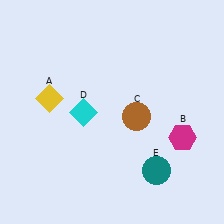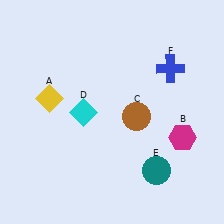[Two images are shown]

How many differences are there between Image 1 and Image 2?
There is 1 difference between the two images.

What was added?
A blue cross (F) was added in Image 2.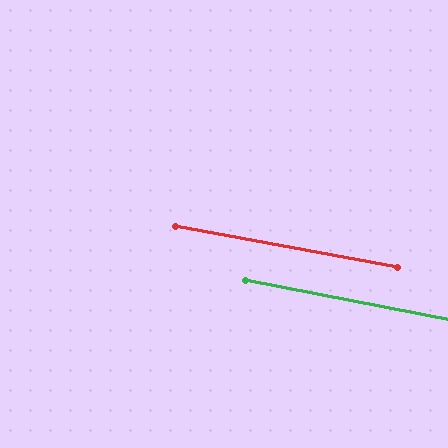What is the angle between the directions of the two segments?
Approximately 0 degrees.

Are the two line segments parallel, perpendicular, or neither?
Parallel — their directions differ by only 0.4°.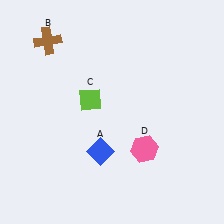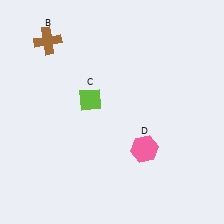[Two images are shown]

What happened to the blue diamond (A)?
The blue diamond (A) was removed in Image 2. It was in the bottom-left area of Image 1.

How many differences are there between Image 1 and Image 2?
There is 1 difference between the two images.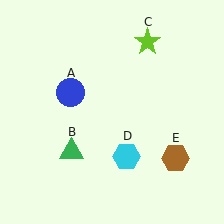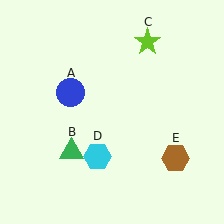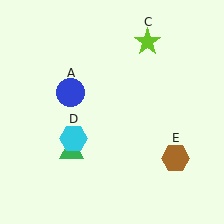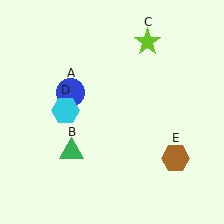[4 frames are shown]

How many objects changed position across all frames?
1 object changed position: cyan hexagon (object D).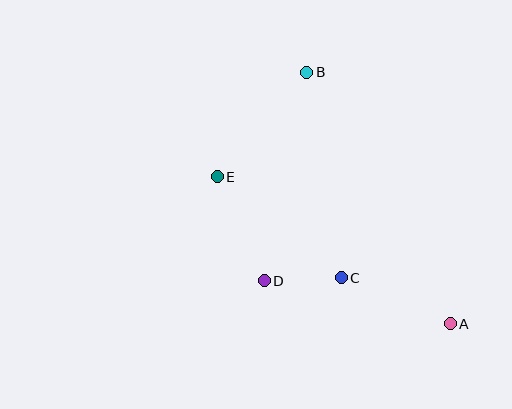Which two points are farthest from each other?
Points A and B are farthest from each other.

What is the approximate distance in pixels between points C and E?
The distance between C and E is approximately 160 pixels.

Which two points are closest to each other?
Points C and D are closest to each other.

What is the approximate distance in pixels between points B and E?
The distance between B and E is approximately 138 pixels.